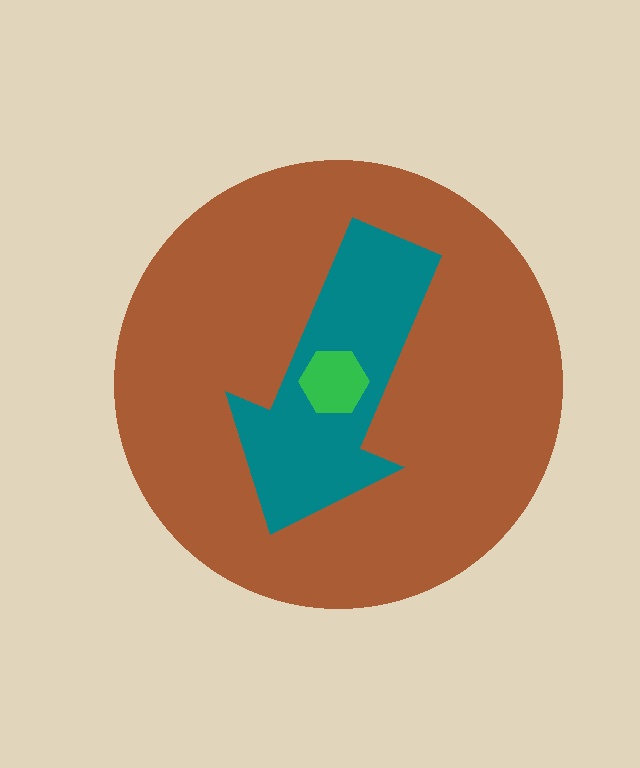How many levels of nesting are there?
3.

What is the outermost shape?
The brown circle.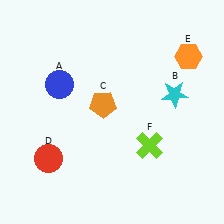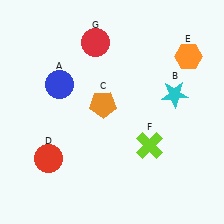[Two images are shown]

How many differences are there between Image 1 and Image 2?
There is 1 difference between the two images.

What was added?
A red circle (G) was added in Image 2.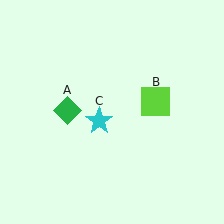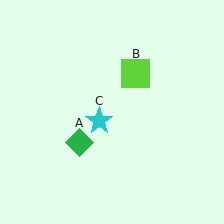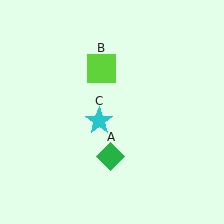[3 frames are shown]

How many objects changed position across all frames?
2 objects changed position: green diamond (object A), lime square (object B).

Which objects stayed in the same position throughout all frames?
Cyan star (object C) remained stationary.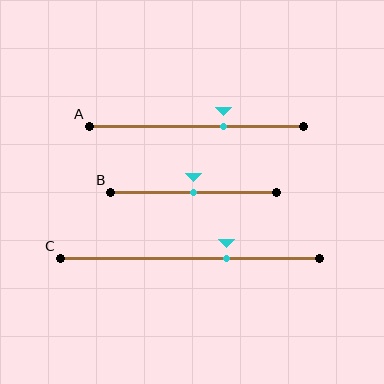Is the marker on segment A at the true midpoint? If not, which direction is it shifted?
No, the marker on segment A is shifted to the right by about 13% of the segment length.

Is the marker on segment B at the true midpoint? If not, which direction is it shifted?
Yes, the marker on segment B is at the true midpoint.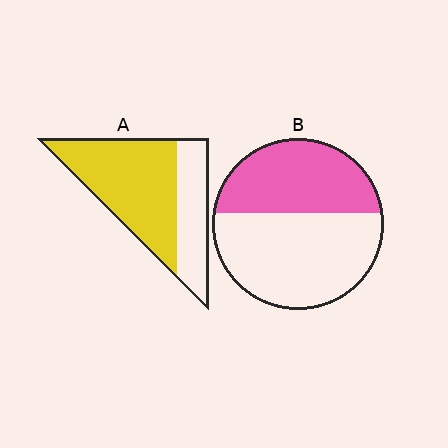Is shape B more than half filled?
No.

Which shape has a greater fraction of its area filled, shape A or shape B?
Shape A.